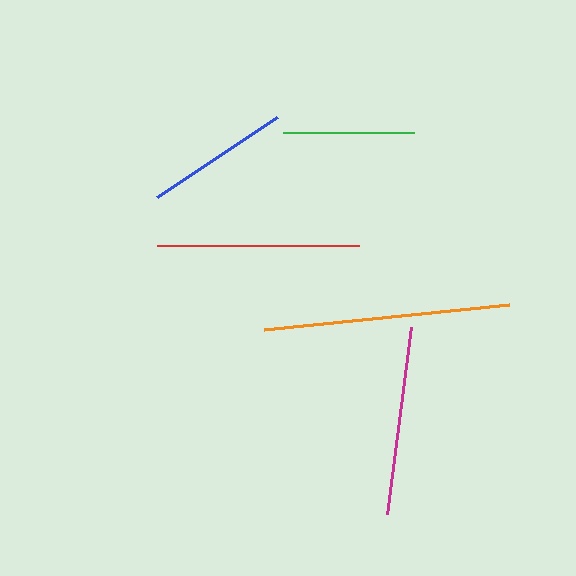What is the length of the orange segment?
The orange segment is approximately 246 pixels long.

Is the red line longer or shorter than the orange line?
The orange line is longer than the red line.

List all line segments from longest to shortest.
From longest to shortest: orange, red, magenta, blue, green.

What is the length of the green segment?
The green segment is approximately 131 pixels long.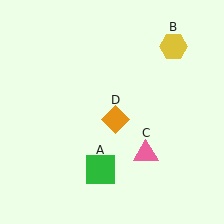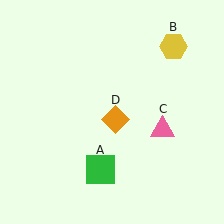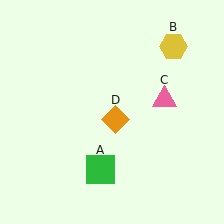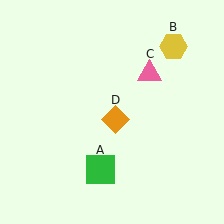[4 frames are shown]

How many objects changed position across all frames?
1 object changed position: pink triangle (object C).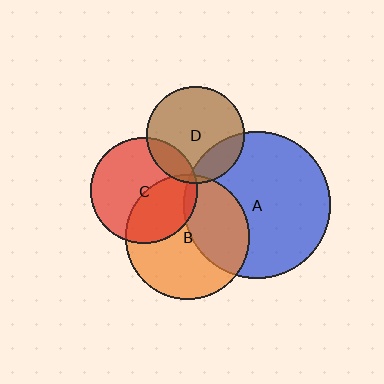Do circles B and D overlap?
Yes.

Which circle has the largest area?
Circle A (blue).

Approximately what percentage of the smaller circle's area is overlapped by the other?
Approximately 5%.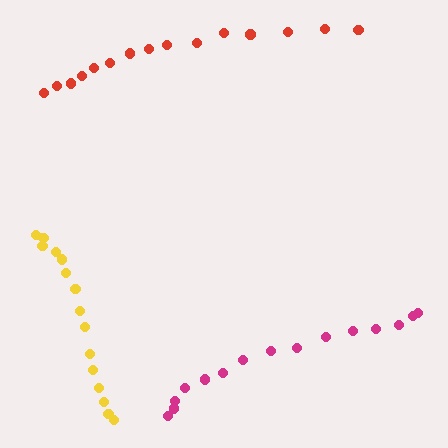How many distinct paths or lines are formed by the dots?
There are 3 distinct paths.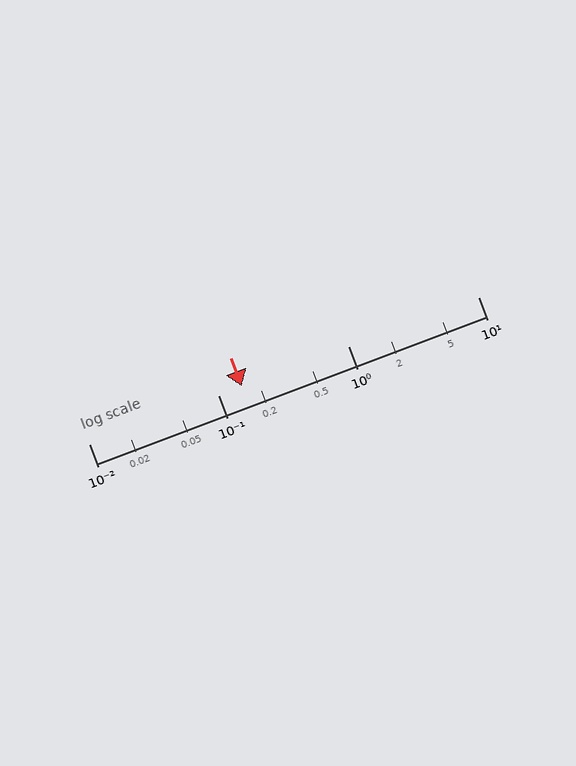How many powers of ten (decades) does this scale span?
The scale spans 3 decades, from 0.01 to 10.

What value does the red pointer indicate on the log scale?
The pointer indicates approximately 0.15.